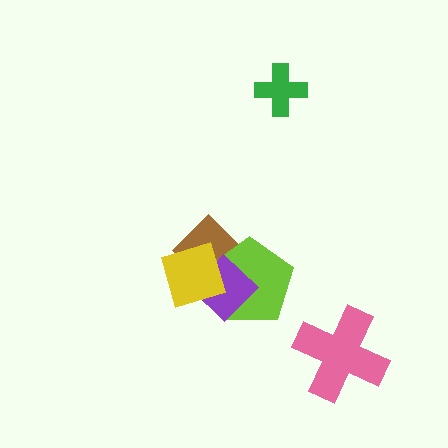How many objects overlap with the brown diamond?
3 objects overlap with the brown diamond.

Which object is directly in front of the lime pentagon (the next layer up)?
The purple diamond is directly in front of the lime pentagon.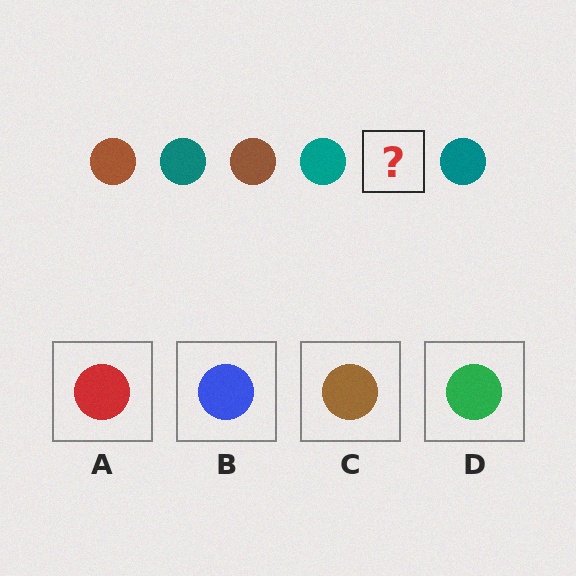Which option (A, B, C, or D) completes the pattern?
C.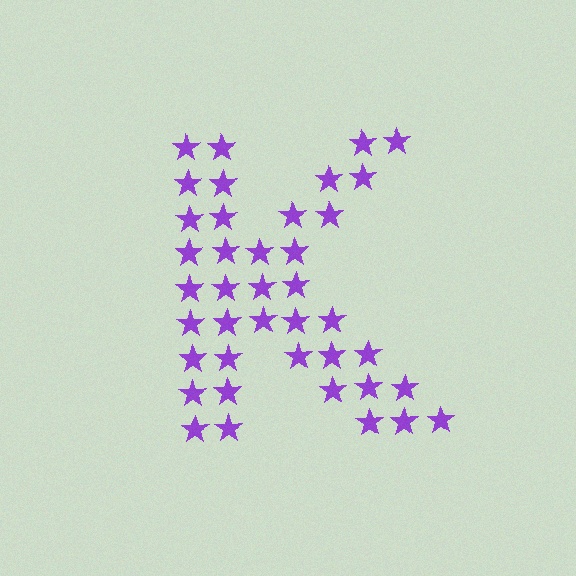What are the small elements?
The small elements are stars.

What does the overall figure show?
The overall figure shows the letter K.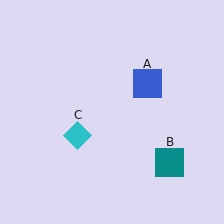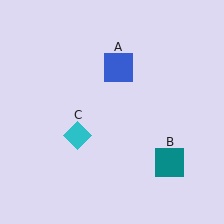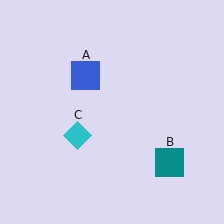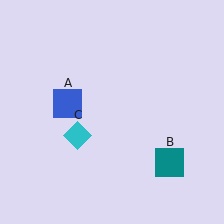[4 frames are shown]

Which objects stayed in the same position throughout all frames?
Teal square (object B) and cyan diamond (object C) remained stationary.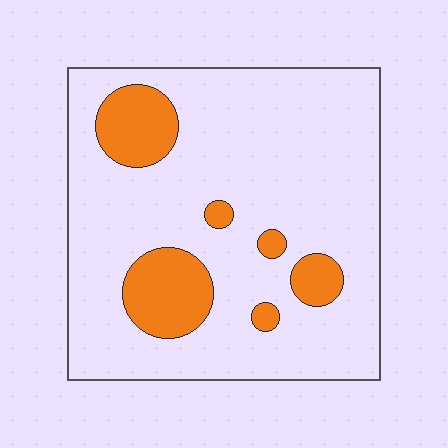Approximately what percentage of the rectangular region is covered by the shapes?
Approximately 15%.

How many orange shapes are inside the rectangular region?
6.